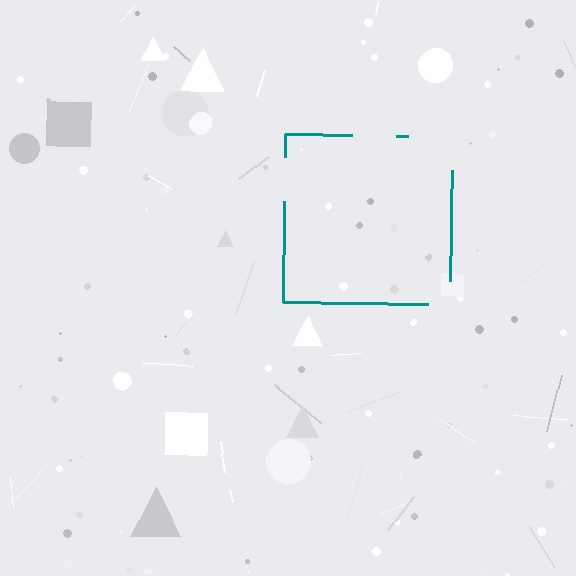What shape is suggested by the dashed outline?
The dashed outline suggests a square.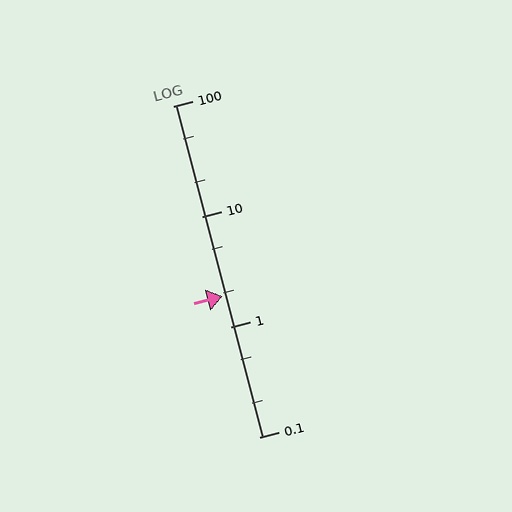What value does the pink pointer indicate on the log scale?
The pointer indicates approximately 1.9.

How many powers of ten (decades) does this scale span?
The scale spans 3 decades, from 0.1 to 100.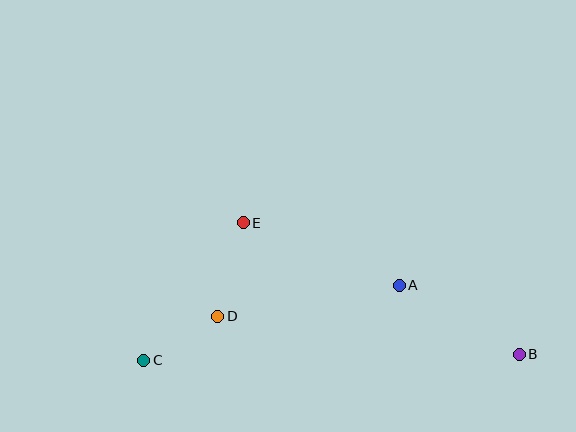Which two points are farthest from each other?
Points B and C are farthest from each other.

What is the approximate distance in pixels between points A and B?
The distance between A and B is approximately 138 pixels.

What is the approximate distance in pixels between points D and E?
The distance between D and E is approximately 97 pixels.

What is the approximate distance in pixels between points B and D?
The distance between B and D is approximately 304 pixels.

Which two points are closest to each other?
Points C and D are closest to each other.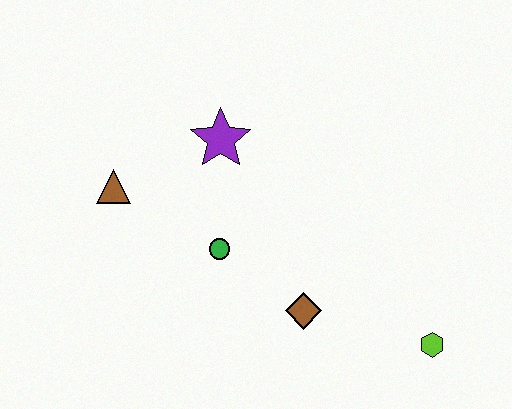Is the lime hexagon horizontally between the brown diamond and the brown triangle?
No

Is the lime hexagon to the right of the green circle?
Yes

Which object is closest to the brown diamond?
The green circle is closest to the brown diamond.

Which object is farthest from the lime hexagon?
The brown triangle is farthest from the lime hexagon.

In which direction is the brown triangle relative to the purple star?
The brown triangle is to the left of the purple star.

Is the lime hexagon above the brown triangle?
No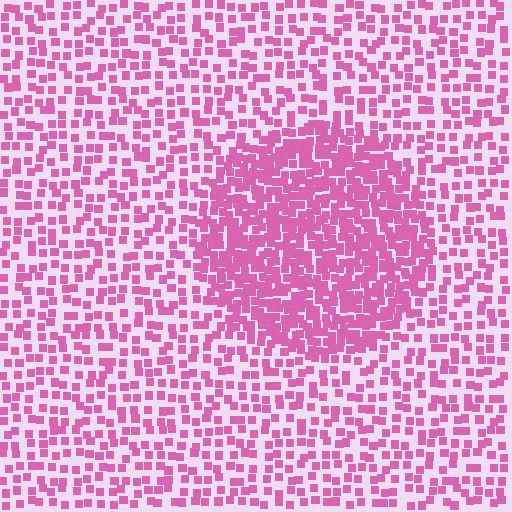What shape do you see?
I see a circle.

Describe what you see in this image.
The image contains small pink elements arranged at two different densities. A circle-shaped region is visible where the elements are more densely packed than the surrounding area.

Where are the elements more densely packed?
The elements are more densely packed inside the circle boundary.